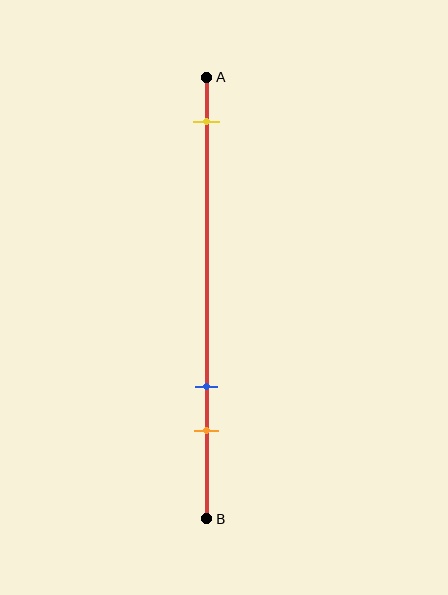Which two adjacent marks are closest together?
The blue and orange marks are the closest adjacent pair.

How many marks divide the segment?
There are 3 marks dividing the segment.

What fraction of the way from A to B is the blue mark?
The blue mark is approximately 70% (0.7) of the way from A to B.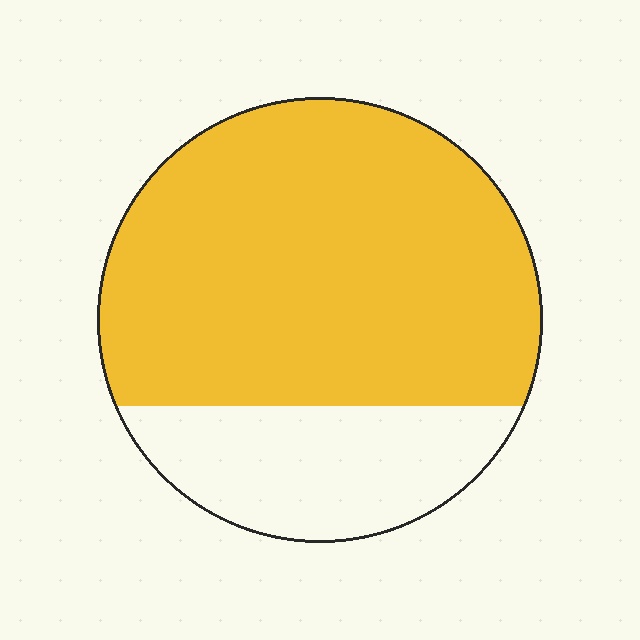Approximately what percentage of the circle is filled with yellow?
Approximately 75%.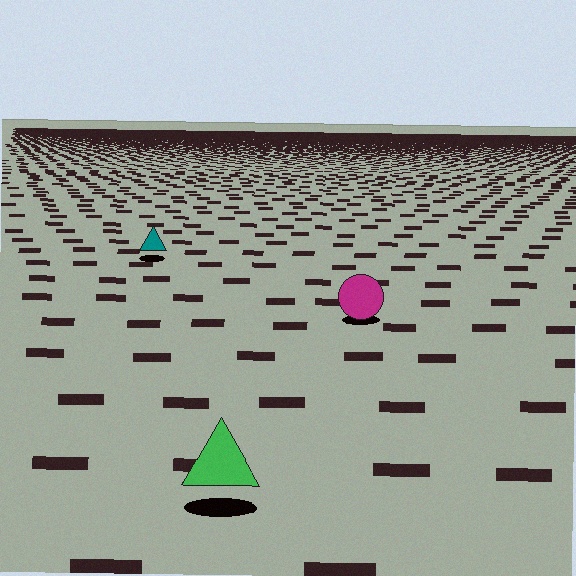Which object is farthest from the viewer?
The teal triangle is farthest from the viewer. It appears smaller and the ground texture around it is denser.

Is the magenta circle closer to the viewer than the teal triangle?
Yes. The magenta circle is closer — you can tell from the texture gradient: the ground texture is coarser near it.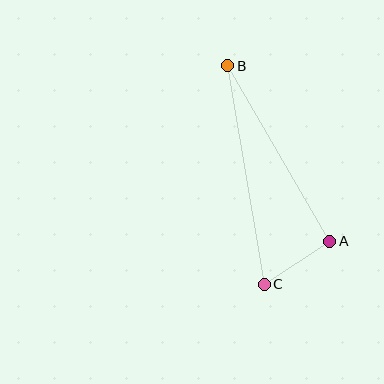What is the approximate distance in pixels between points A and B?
The distance between A and B is approximately 203 pixels.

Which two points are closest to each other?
Points A and C are closest to each other.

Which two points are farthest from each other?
Points B and C are farthest from each other.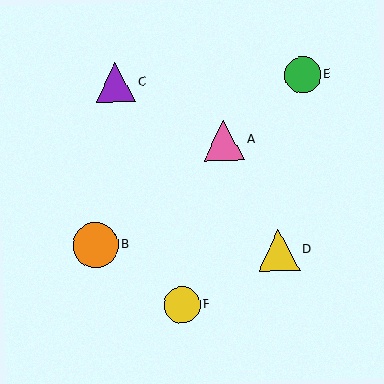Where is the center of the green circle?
The center of the green circle is at (302, 75).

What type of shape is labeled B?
Shape B is an orange circle.